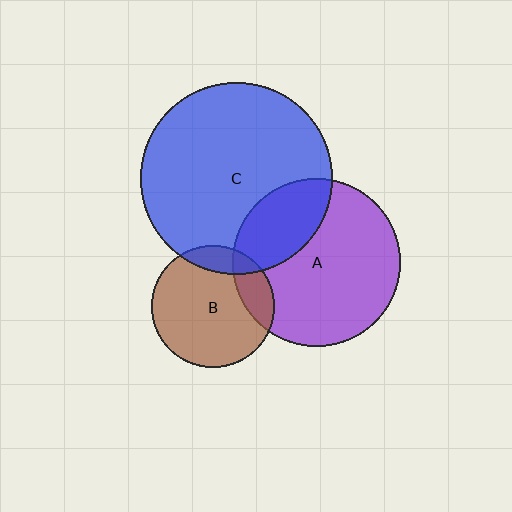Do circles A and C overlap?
Yes.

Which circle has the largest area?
Circle C (blue).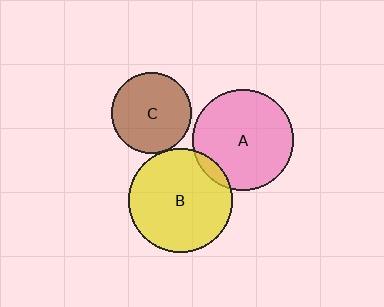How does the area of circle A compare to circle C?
Approximately 1.6 times.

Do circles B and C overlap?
Yes.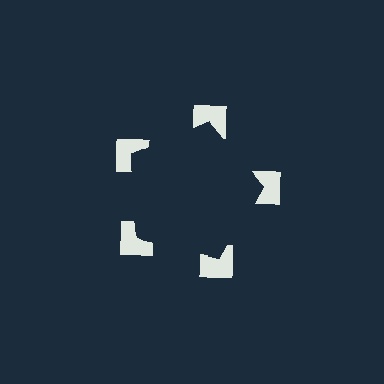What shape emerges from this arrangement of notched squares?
An illusory pentagon — its edges are inferred from the aligned wedge cuts in the notched squares, not physically drawn.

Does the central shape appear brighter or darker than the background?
It typically appears slightly darker than the background, even though no actual brightness change is drawn.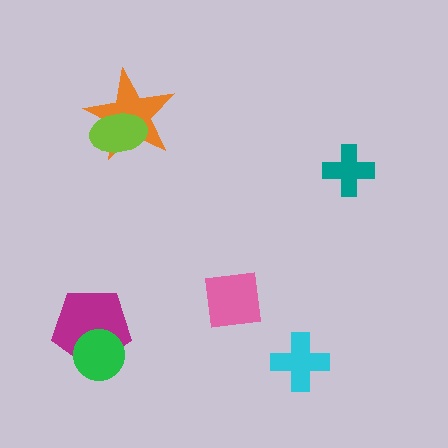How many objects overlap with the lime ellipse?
1 object overlaps with the lime ellipse.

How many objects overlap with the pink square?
0 objects overlap with the pink square.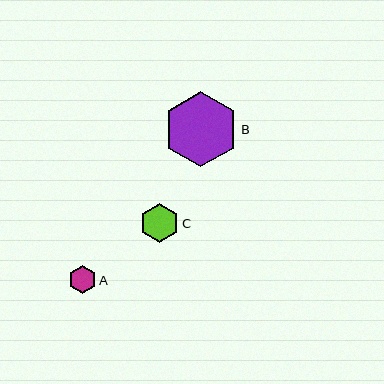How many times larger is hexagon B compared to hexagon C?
Hexagon B is approximately 1.9 times the size of hexagon C.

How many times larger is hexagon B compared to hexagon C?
Hexagon B is approximately 1.9 times the size of hexagon C.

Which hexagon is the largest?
Hexagon B is the largest with a size of approximately 75 pixels.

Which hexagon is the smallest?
Hexagon A is the smallest with a size of approximately 28 pixels.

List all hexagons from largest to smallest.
From largest to smallest: B, C, A.